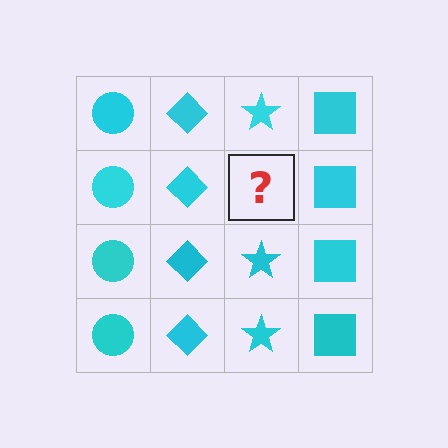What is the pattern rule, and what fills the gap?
The rule is that each column has a consistent shape. The gap should be filled with a cyan star.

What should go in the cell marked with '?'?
The missing cell should contain a cyan star.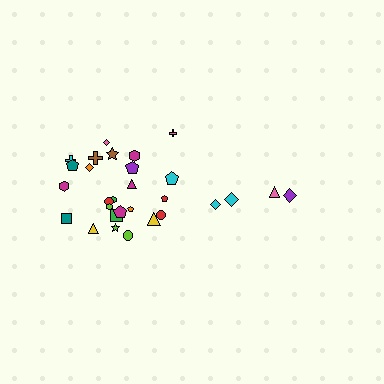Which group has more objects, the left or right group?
The left group.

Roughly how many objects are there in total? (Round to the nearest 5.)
Roughly 30 objects in total.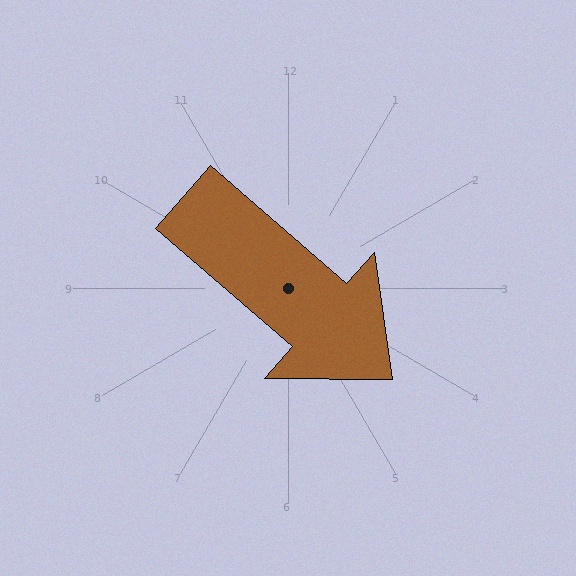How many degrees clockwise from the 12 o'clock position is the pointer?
Approximately 131 degrees.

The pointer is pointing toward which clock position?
Roughly 4 o'clock.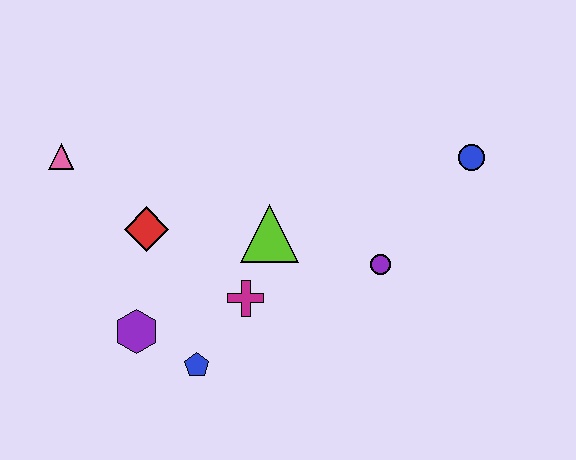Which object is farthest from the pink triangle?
The blue circle is farthest from the pink triangle.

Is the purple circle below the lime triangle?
Yes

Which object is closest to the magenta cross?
The lime triangle is closest to the magenta cross.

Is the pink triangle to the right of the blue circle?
No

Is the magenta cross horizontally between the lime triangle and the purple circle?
No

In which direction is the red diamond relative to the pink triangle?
The red diamond is to the right of the pink triangle.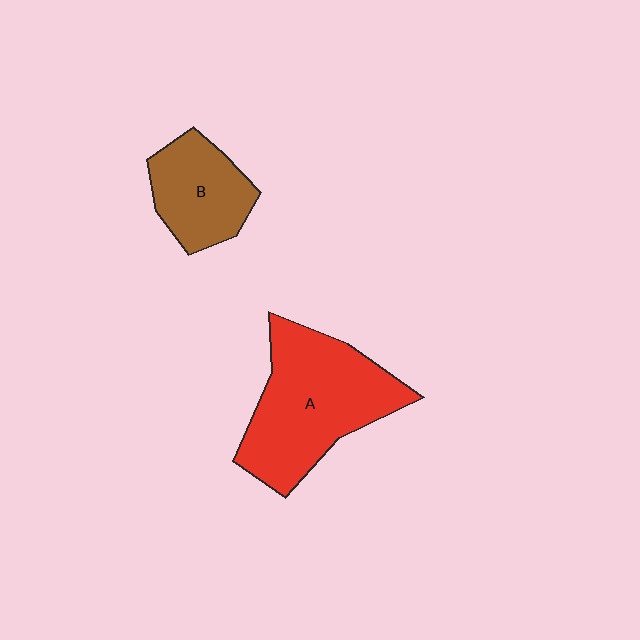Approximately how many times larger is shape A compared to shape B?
Approximately 1.8 times.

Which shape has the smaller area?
Shape B (brown).